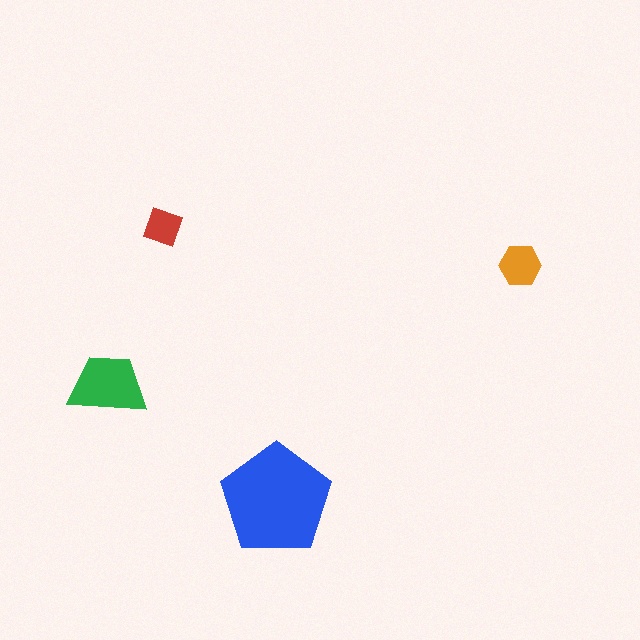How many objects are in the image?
There are 4 objects in the image.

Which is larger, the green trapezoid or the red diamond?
The green trapezoid.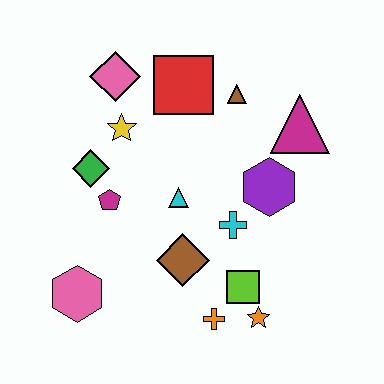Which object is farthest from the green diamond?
The orange star is farthest from the green diamond.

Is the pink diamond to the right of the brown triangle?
No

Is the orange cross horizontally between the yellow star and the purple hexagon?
Yes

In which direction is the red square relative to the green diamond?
The red square is to the right of the green diamond.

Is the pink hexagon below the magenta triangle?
Yes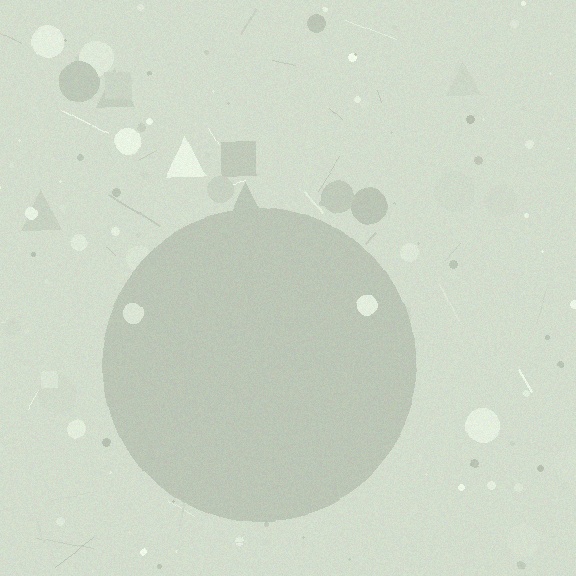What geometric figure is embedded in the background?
A circle is embedded in the background.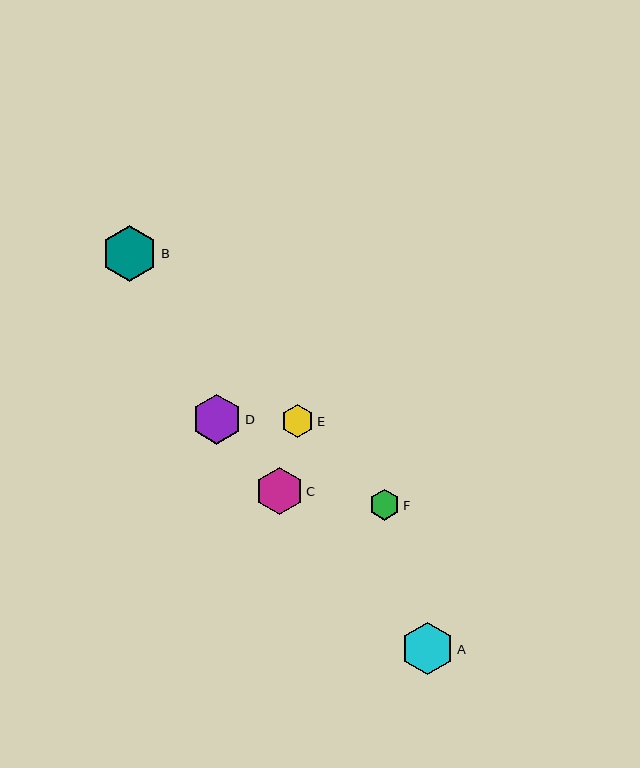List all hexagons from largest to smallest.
From largest to smallest: B, A, D, C, E, F.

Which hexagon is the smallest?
Hexagon F is the smallest with a size of approximately 31 pixels.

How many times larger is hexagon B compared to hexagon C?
Hexagon B is approximately 1.2 times the size of hexagon C.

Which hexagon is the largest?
Hexagon B is the largest with a size of approximately 56 pixels.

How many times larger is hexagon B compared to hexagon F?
Hexagon B is approximately 1.8 times the size of hexagon F.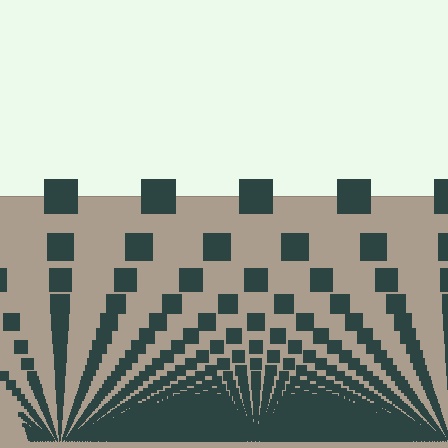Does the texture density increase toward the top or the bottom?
Density increases toward the bottom.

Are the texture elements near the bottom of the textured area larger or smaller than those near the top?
Smaller. The gradient is inverted — elements near the bottom are smaller and denser.